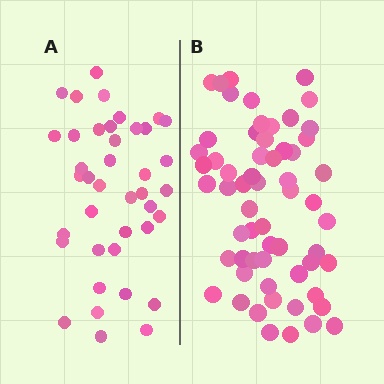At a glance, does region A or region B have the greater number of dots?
Region B (the right region) has more dots.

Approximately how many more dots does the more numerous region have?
Region B has approximately 20 more dots than region A.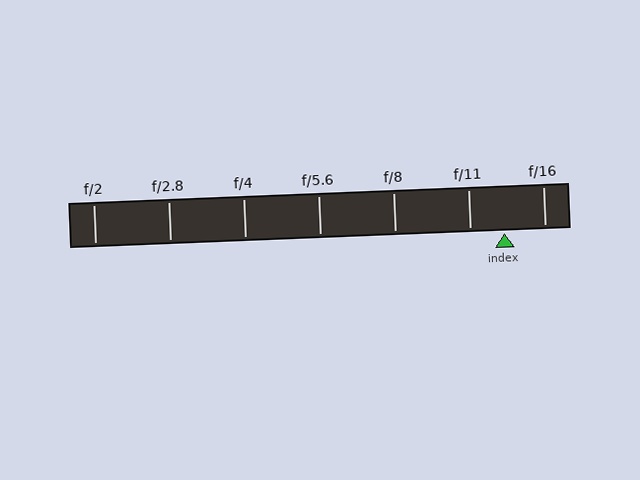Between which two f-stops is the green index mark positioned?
The index mark is between f/11 and f/16.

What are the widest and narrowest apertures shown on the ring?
The widest aperture shown is f/2 and the narrowest is f/16.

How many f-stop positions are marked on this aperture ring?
There are 7 f-stop positions marked.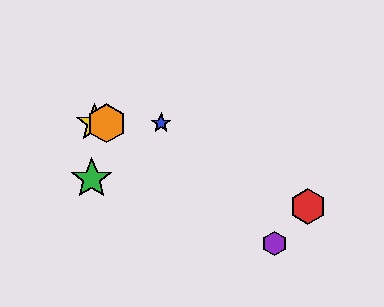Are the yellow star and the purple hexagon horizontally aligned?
No, the yellow star is at y≈123 and the purple hexagon is at y≈244.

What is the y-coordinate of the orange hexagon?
The orange hexagon is at y≈123.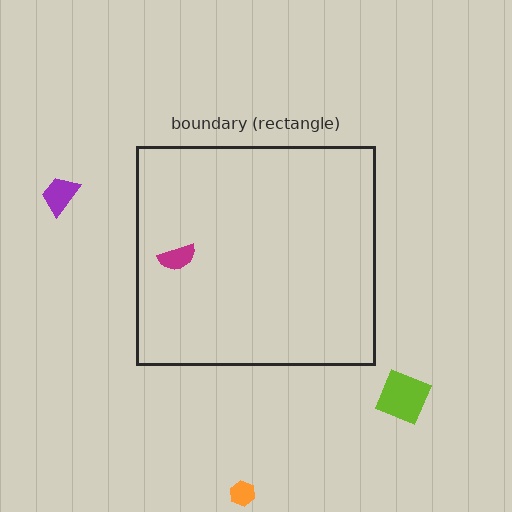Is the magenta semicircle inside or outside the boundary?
Inside.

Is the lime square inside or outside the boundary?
Outside.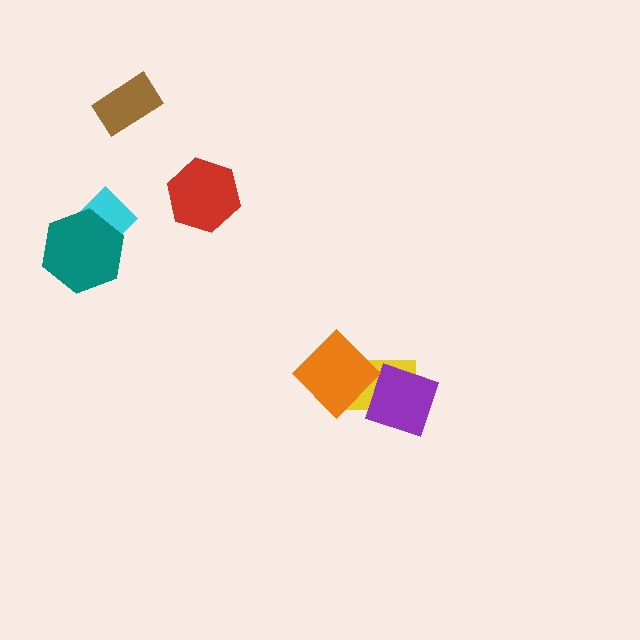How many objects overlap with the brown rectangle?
0 objects overlap with the brown rectangle.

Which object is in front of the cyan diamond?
The teal hexagon is in front of the cyan diamond.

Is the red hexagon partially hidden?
No, no other shape covers it.